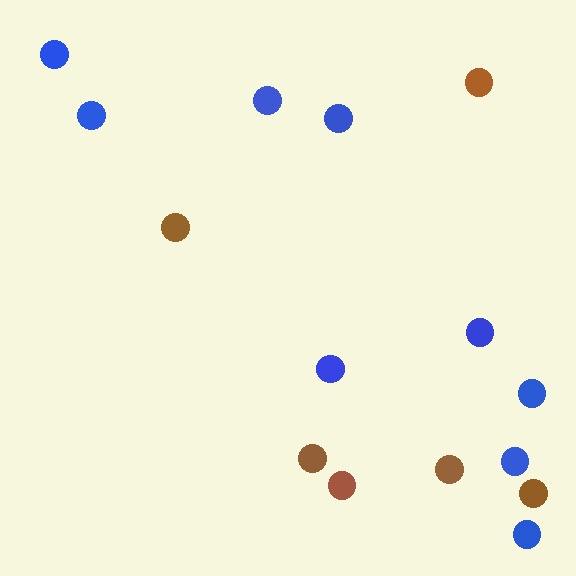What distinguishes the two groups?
There are 2 groups: one group of brown circles (6) and one group of blue circles (9).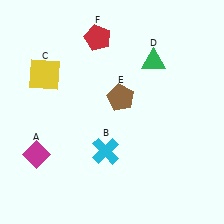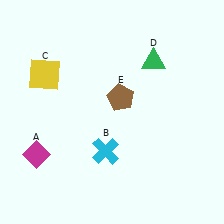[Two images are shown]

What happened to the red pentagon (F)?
The red pentagon (F) was removed in Image 2. It was in the top-left area of Image 1.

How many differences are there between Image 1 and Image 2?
There is 1 difference between the two images.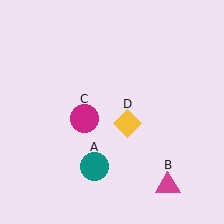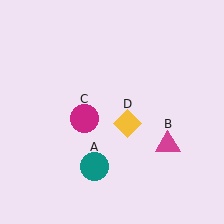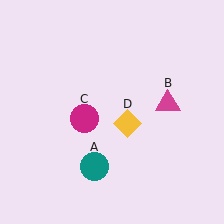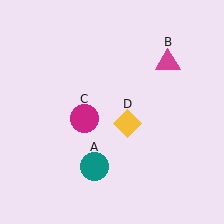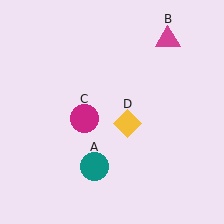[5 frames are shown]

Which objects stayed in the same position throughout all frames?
Teal circle (object A) and magenta circle (object C) and yellow diamond (object D) remained stationary.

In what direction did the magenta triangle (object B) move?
The magenta triangle (object B) moved up.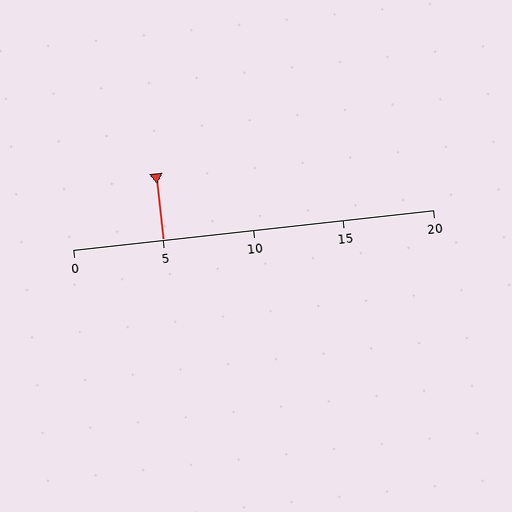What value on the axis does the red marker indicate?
The marker indicates approximately 5.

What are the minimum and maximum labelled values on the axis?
The axis runs from 0 to 20.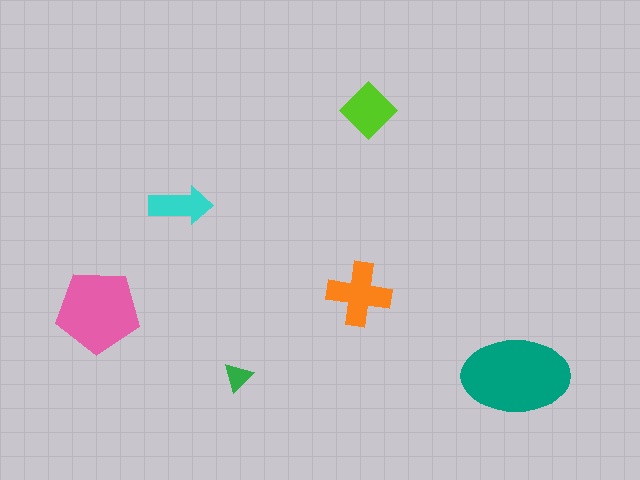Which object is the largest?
The teal ellipse.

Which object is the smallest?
The green triangle.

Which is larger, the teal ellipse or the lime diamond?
The teal ellipse.